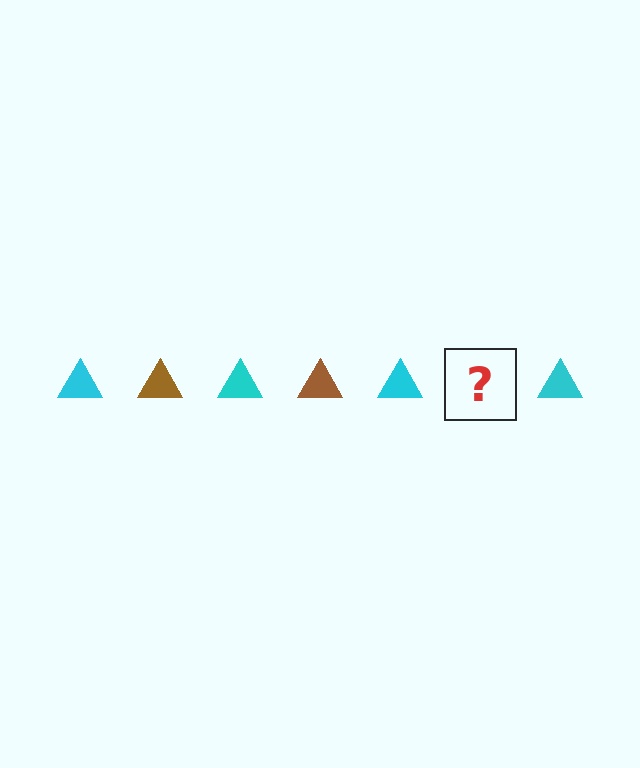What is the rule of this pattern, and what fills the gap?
The rule is that the pattern cycles through cyan, brown triangles. The gap should be filled with a brown triangle.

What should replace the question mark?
The question mark should be replaced with a brown triangle.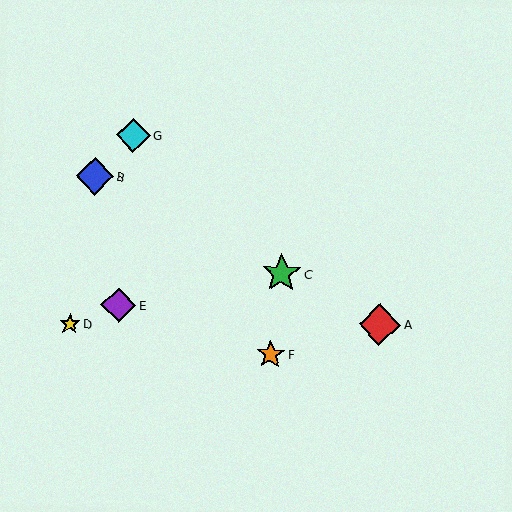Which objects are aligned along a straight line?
Objects A, B, C are aligned along a straight line.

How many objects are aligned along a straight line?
3 objects (A, B, C) are aligned along a straight line.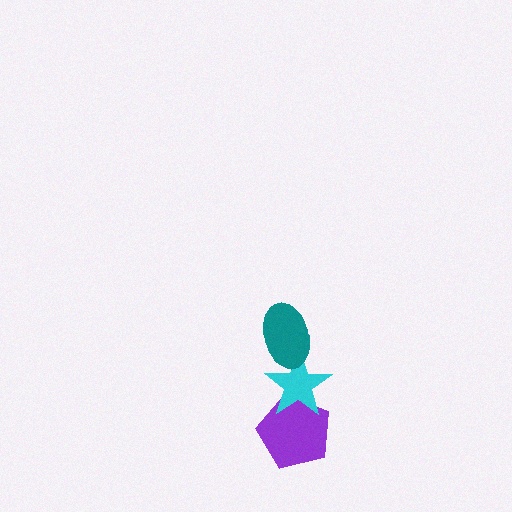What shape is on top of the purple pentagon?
The cyan star is on top of the purple pentagon.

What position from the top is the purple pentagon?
The purple pentagon is 3rd from the top.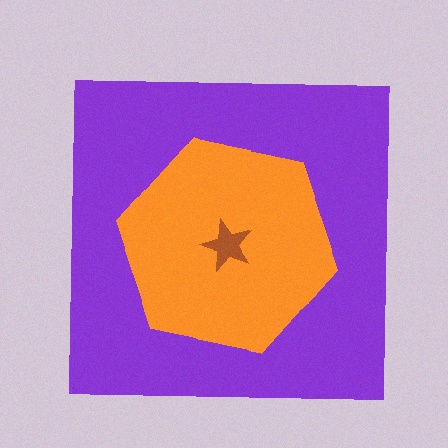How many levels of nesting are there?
3.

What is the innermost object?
The brown star.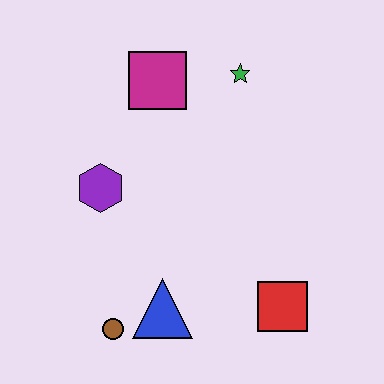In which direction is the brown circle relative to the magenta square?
The brown circle is below the magenta square.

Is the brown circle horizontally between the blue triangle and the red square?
No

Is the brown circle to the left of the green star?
Yes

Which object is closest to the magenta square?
The green star is closest to the magenta square.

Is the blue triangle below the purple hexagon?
Yes